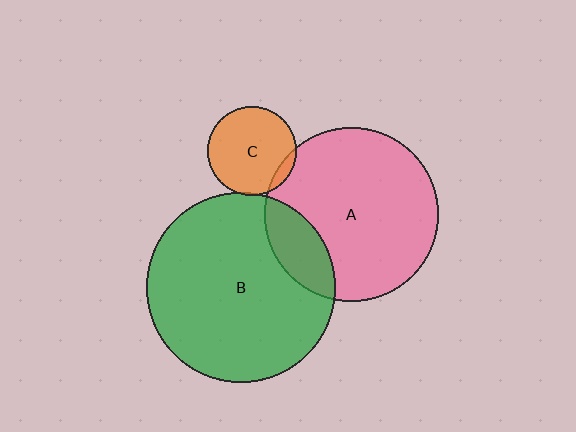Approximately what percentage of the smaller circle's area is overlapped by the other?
Approximately 5%.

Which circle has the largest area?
Circle B (green).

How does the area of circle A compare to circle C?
Approximately 3.8 times.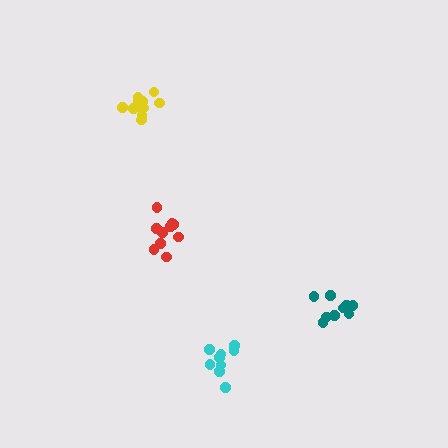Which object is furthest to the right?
The teal cluster is rightmost.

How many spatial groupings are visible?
There are 4 spatial groupings.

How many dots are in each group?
Group 1: 9 dots, Group 2: 9 dots, Group 3: 11 dots, Group 4: 11 dots (40 total).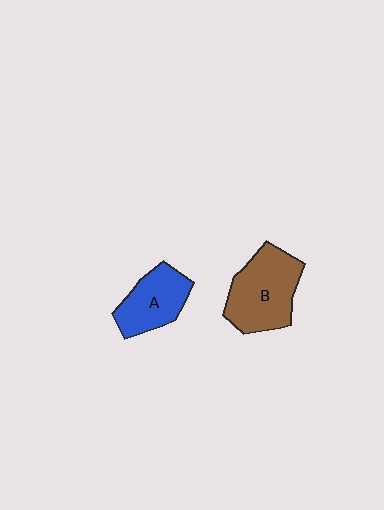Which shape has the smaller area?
Shape A (blue).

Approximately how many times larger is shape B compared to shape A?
Approximately 1.4 times.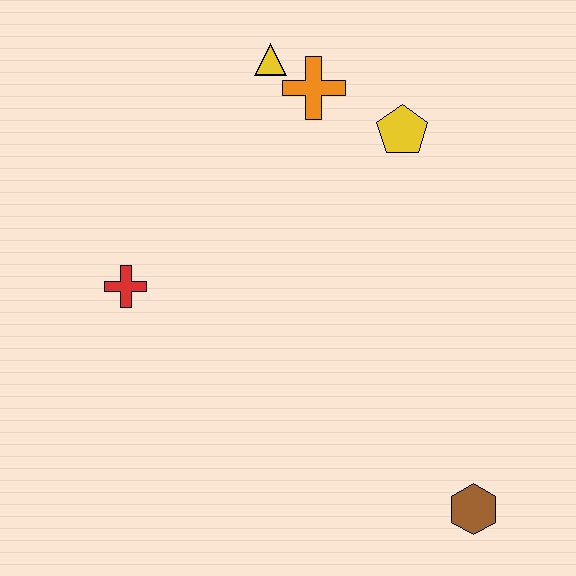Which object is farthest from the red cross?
The brown hexagon is farthest from the red cross.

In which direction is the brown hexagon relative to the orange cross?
The brown hexagon is below the orange cross.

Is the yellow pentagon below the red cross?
No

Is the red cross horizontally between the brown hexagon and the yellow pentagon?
No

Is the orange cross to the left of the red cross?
No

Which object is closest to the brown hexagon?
The yellow pentagon is closest to the brown hexagon.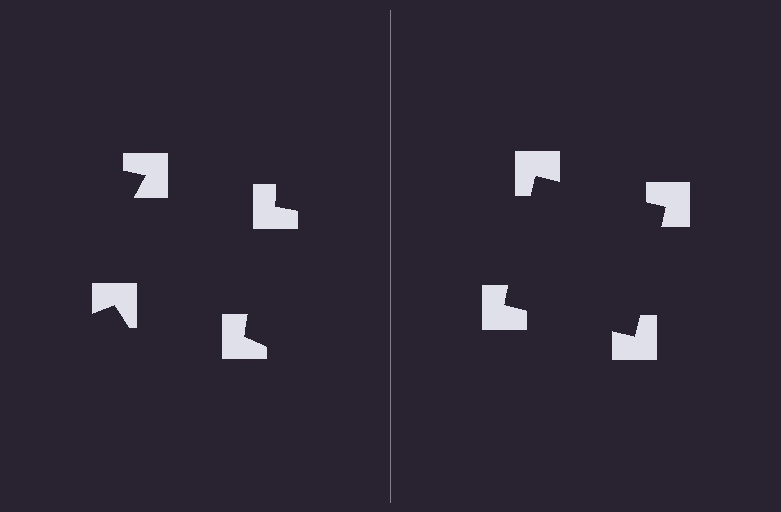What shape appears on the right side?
An illusory square.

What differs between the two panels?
The notched squares are positioned identically on both sides; only the wedge orientations differ. On the right they align to a square; on the left they are misaligned.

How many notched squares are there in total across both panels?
8 — 4 on each side.